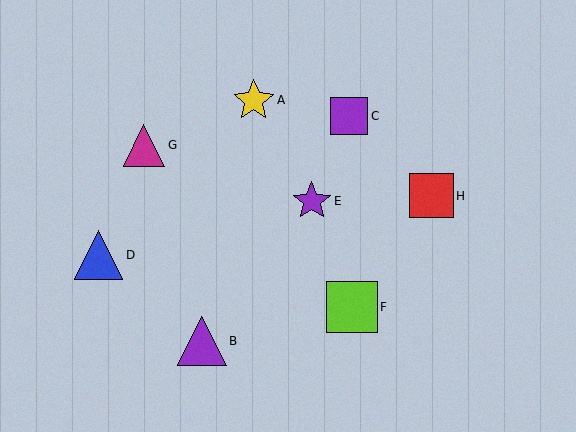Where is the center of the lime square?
The center of the lime square is at (352, 307).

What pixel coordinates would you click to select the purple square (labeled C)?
Click at (349, 116) to select the purple square C.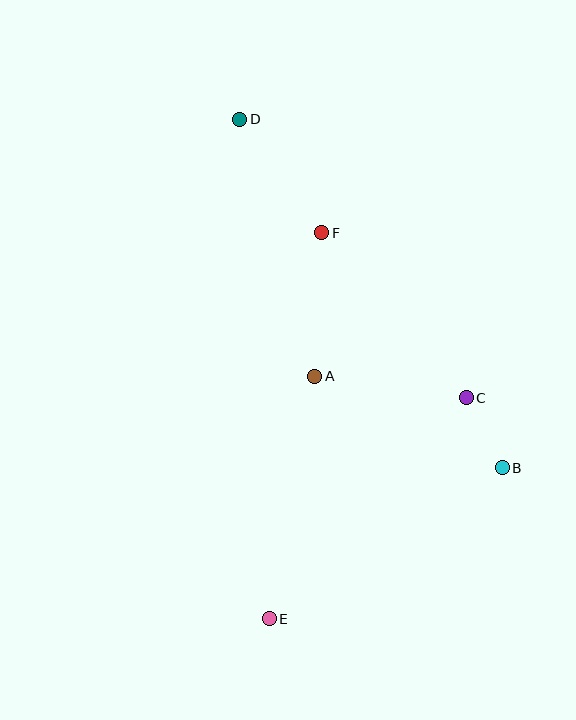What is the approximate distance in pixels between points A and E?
The distance between A and E is approximately 247 pixels.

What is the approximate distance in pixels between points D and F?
The distance between D and F is approximately 140 pixels.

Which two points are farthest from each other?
Points D and E are farthest from each other.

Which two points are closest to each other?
Points B and C are closest to each other.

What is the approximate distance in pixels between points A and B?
The distance between A and B is approximately 209 pixels.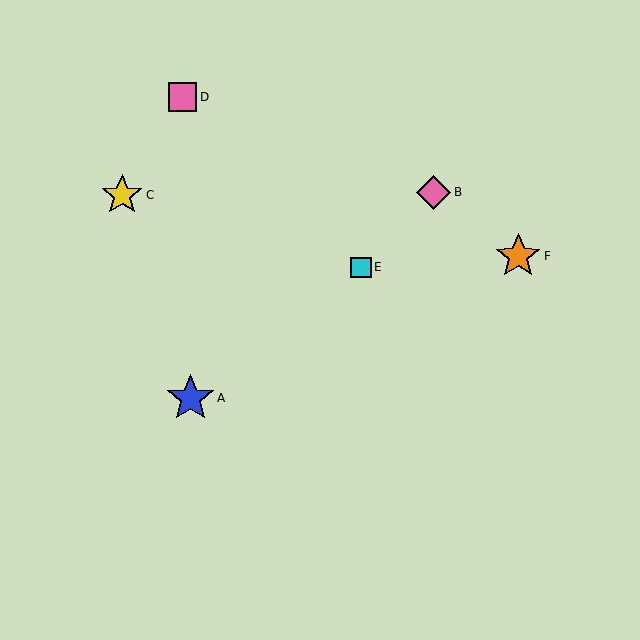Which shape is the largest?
The blue star (labeled A) is the largest.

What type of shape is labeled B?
Shape B is a pink diamond.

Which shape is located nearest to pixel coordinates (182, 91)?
The pink square (labeled D) at (182, 97) is nearest to that location.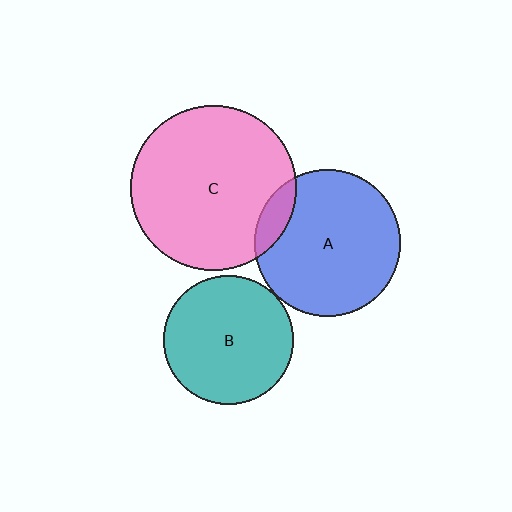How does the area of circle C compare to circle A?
Approximately 1.3 times.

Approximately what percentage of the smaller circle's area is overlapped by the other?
Approximately 10%.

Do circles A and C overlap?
Yes.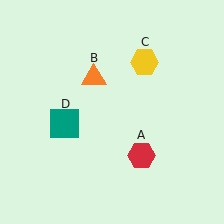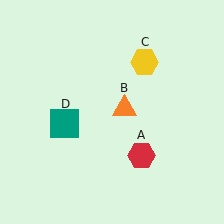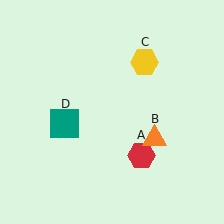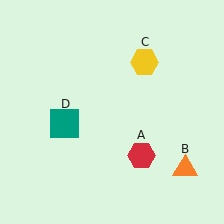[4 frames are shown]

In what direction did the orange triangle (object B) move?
The orange triangle (object B) moved down and to the right.